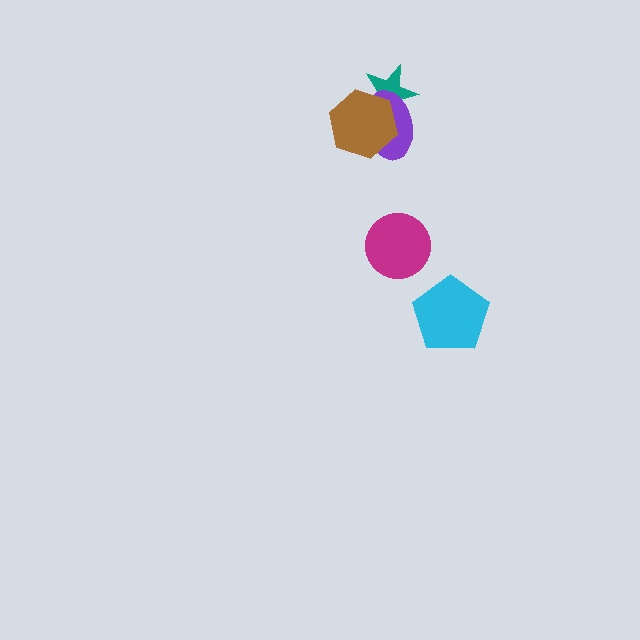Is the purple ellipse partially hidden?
Yes, it is partially covered by another shape.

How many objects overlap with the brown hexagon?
2 objects overlap with the brown hexagon.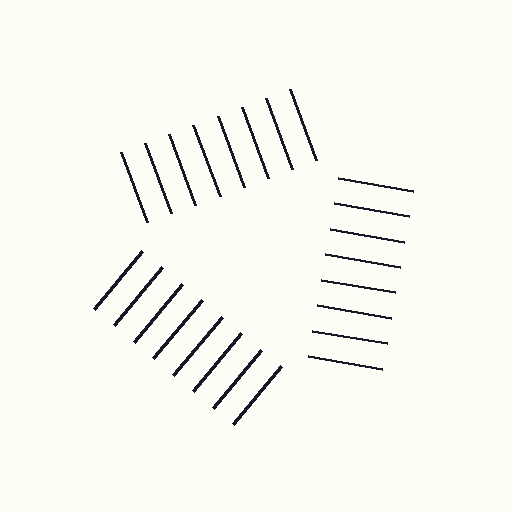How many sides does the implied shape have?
3 sides — the line-ends trace a triangle.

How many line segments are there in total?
24 — 8 along each of the 3 edges.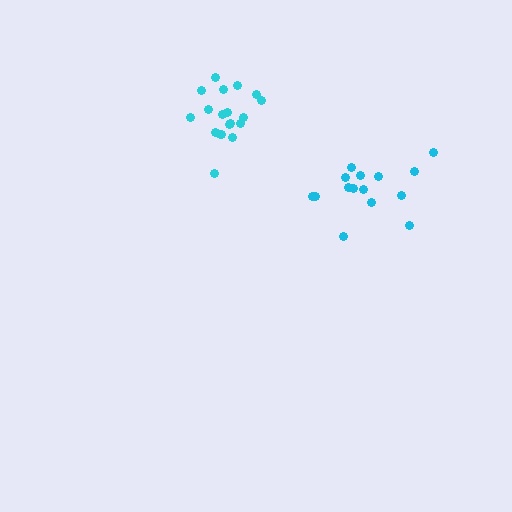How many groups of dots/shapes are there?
There are 2 groups.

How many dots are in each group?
Group 1: 15 dots, Group 2: 19 dots (34 total).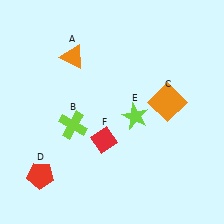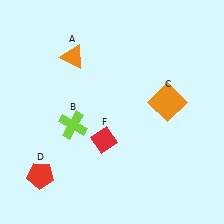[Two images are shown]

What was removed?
The lime star (E) was removed in Image 2.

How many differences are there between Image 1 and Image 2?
There is 1 difference between the two images.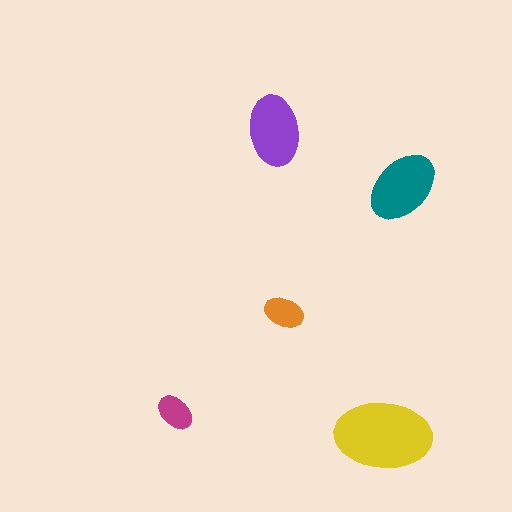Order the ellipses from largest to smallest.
the yellow one, the teal one, the purple one, the orange one, the magenta one.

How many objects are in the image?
There are 5 objects in the image.